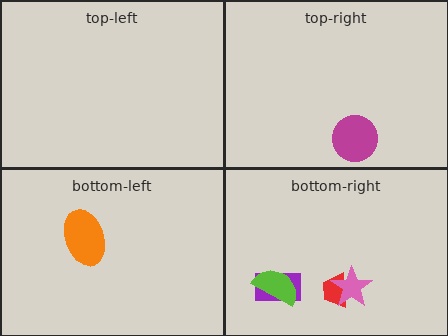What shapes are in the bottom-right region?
The purple rectangle, the lime semicircle, the red trapezoid, the pink star.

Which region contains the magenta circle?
The top-right region.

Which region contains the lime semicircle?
The bottom-right region.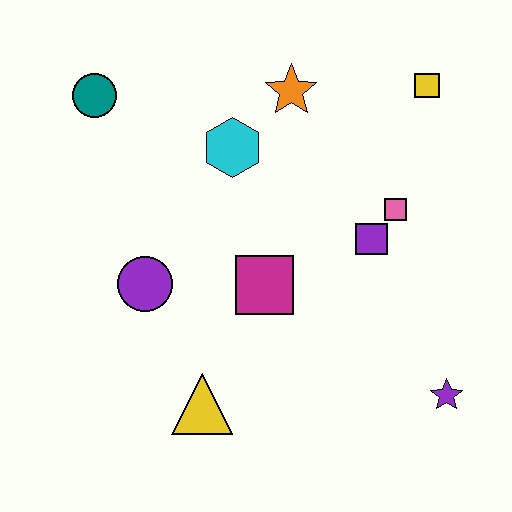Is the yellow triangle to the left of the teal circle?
No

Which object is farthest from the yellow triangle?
The yellow square is farthest from the yellow triangle.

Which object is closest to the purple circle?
The magenta square is closest to the purple circle.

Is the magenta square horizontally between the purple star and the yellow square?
No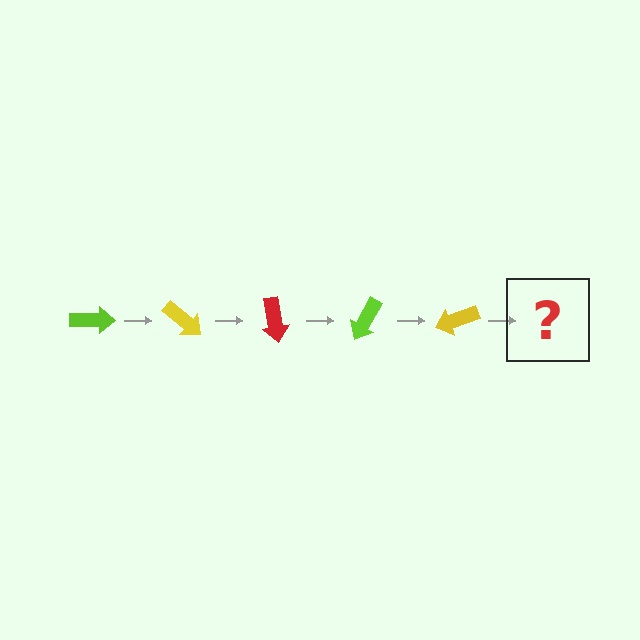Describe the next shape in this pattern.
It should be a red arrow, rotated 200 degrees from the start.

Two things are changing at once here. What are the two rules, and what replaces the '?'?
The two rules are that it rotates 40 degrees each step and the color cycles through lime, yellow, and red. The '?' should be a red arrow, rotated 200 degrees from the start.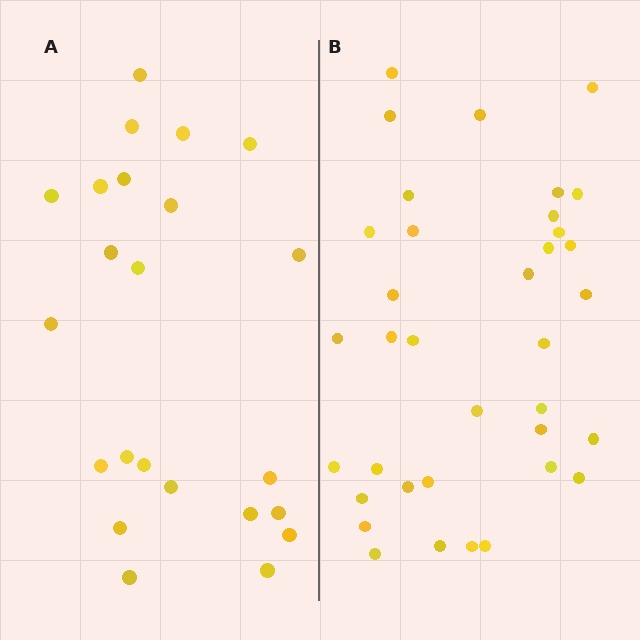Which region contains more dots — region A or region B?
Region B (the right region) has more dots.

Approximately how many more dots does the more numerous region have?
Region B has approximately 15 more dots than region A.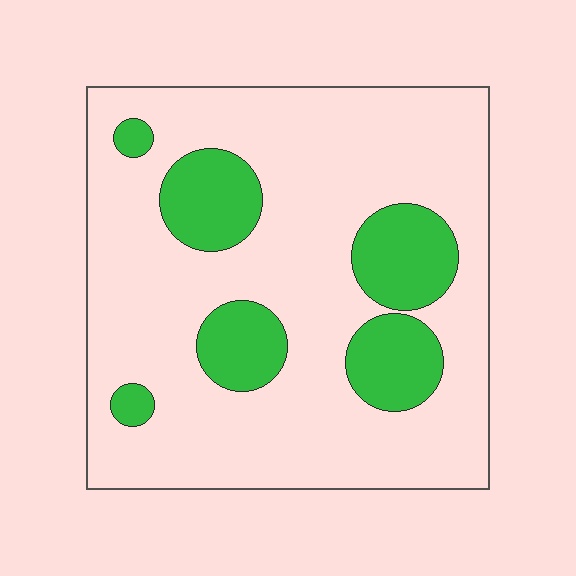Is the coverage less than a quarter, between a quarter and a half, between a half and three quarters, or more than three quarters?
Less than a quarter.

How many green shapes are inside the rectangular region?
6.